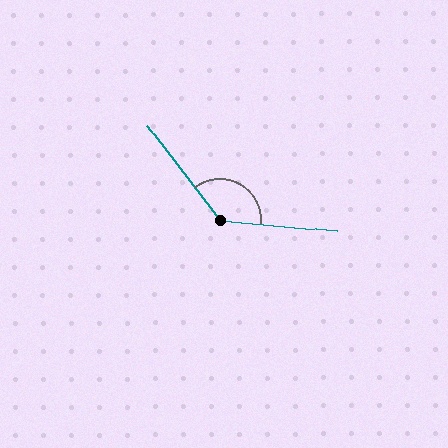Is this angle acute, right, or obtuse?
It is obtuse.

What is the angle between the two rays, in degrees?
Approximately 133 degrees.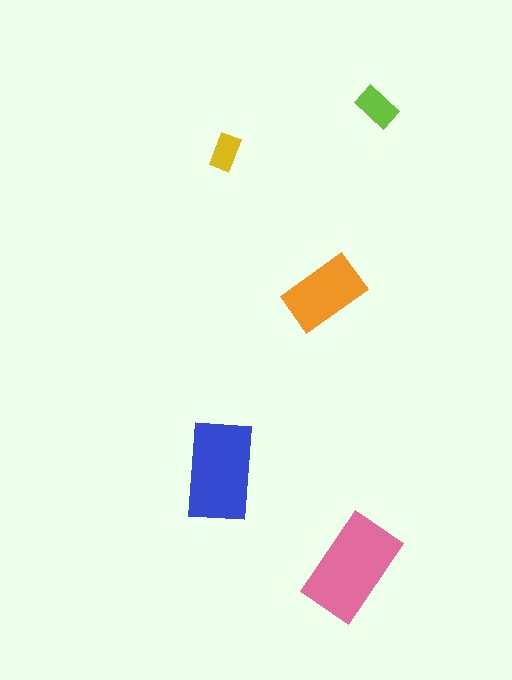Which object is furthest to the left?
The blue rectangle is leftmost.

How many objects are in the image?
There are 5 objects in the image.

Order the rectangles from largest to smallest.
the pink one, the blue one, the orange one, the lime one, the yellow one.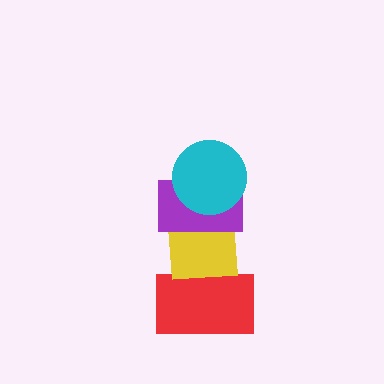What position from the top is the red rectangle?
The red rectangle is 4th from the top.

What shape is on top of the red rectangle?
The yellow square is on top of the red rectangle.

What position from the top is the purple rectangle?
The purple rectangle is 2nd from the top.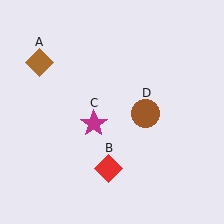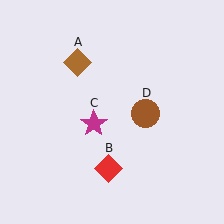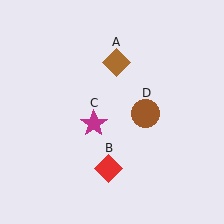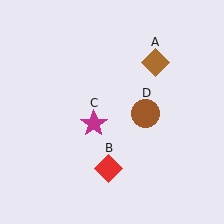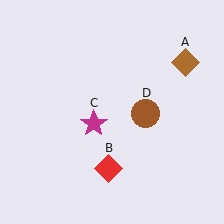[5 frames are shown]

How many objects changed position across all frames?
1 object changed position: brown diamond (object A).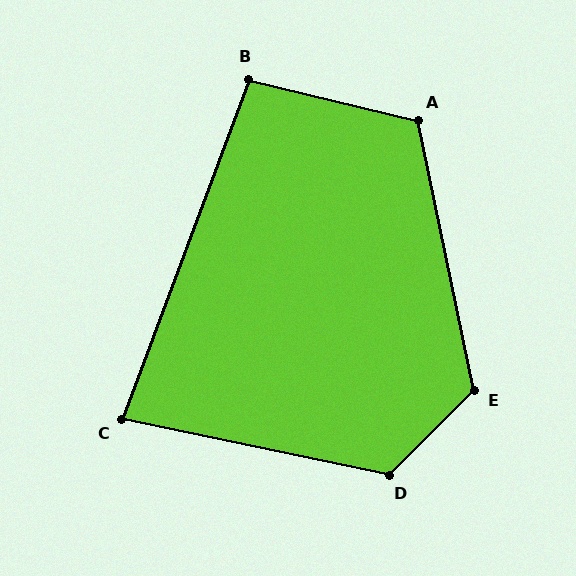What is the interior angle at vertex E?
Approximately 123 degrees (obtuse).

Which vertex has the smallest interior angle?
C, at approximately 81 degrees.